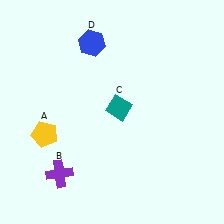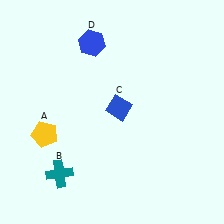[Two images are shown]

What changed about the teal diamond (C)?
In Image 1, C is teal. In Image 2, it changed to blue.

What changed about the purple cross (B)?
In Image 1, B is purple. In Image 2, it changed to teal.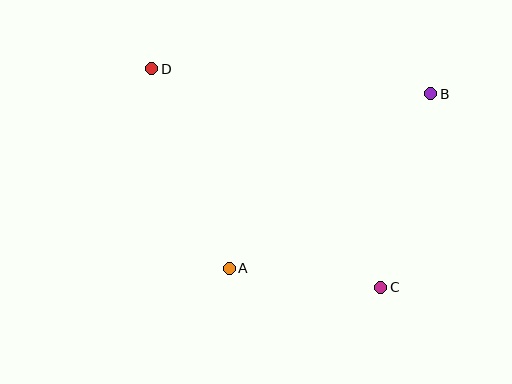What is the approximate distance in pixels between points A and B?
The distance between A and B is approximately 266 pixels.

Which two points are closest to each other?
Points A and C are closest to each other.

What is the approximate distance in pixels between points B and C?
The distance between B and C is approximately 200 pixels.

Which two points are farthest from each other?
Points C and D are farthest from each other.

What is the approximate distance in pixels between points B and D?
The distance between B and D is approximately 280 pixels.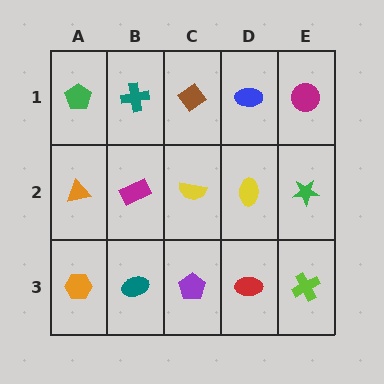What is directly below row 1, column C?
A yellow semicircle.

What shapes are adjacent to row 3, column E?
A green star (row 2, column E), a red ellipse (row 3, column D).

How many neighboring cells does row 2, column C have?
4.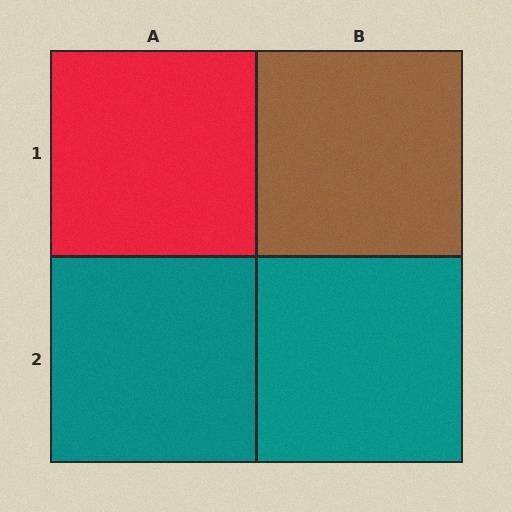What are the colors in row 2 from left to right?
Teal, teal.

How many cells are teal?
2 cells are teal.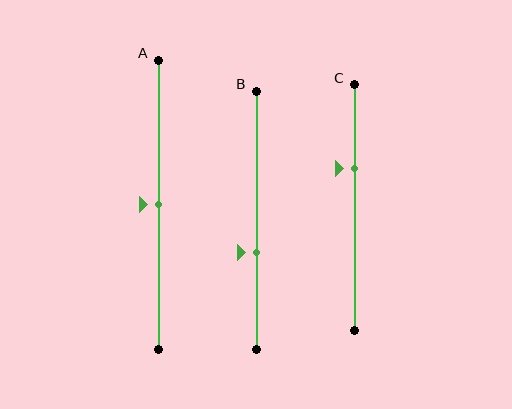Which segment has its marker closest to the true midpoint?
Segment A has its marker closest to the true midpoint.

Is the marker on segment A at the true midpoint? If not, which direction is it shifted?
Yes, the marker on segment A is at the true midpoint.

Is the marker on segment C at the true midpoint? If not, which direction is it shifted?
No, the marker on segment C is shifted upward by about 16% of the segment length.